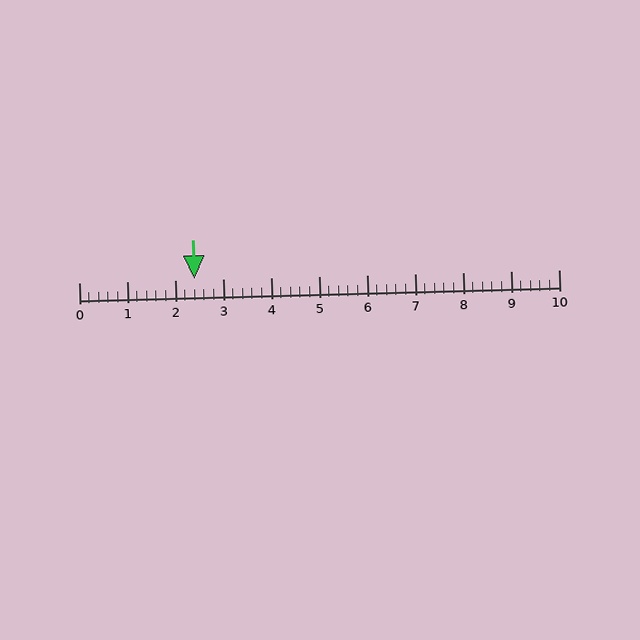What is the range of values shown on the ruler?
The ruler shows values from 0 to 10.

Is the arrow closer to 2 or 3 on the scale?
The arrow is closer to 2.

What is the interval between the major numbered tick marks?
The major tick marks are spaced 1 units apart.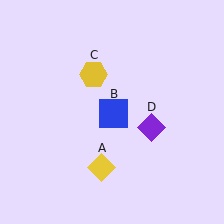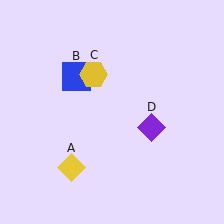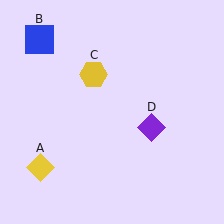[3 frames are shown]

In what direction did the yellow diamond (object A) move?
The yellow diamond (object A) moved left.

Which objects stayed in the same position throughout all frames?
Yellow hexagon (object C) and purple diamond (object D) remained stationary.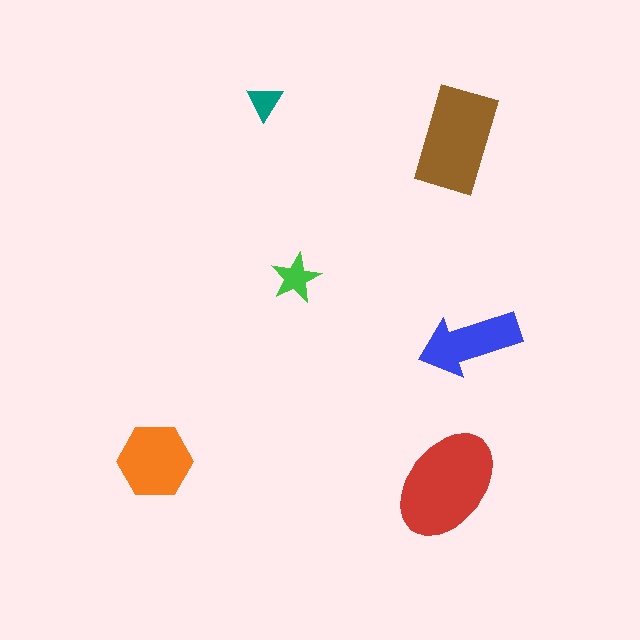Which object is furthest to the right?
The blue arrow is rightmost.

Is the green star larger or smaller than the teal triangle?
Larger.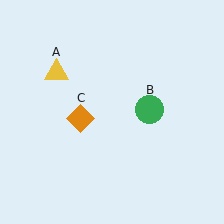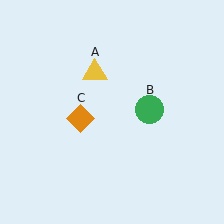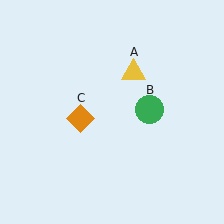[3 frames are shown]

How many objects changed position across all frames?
1 object changed position: yellow triangle (object A).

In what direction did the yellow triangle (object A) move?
The yellow triangle (object A) moved right.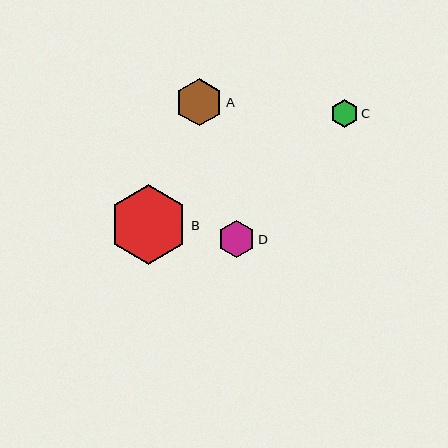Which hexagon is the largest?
Hexagon B is the largest with a size of approximately 79 pixels.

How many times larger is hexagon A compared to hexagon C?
Hexagon A is approximately 1.7 times the size of hexagon C.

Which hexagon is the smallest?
Hexagon C is the smallest with a size of approximately 28 pixels.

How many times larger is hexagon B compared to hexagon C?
Hexagon B is approximately 2.9 times the size of hexagon C.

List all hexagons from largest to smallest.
From largest to smallest: B, A, D, C.